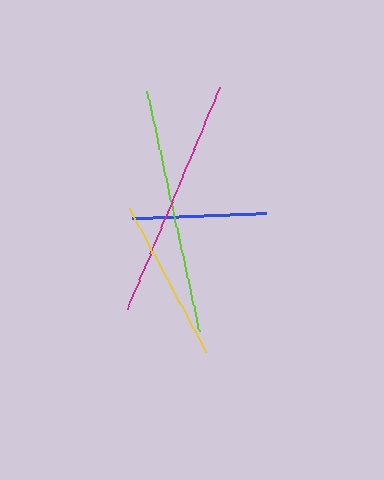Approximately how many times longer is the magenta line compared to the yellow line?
The magenta line is approximately 1.5 times the length of the yellow line.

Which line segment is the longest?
The lime line is the longest at approximately 246 pixels.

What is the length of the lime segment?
The lime segment is approximately 246 pixels long.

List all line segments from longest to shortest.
From longest to shortest: lime, magenta, yellow, blue.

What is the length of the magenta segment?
The magenta segment is approximately 241 pixels long.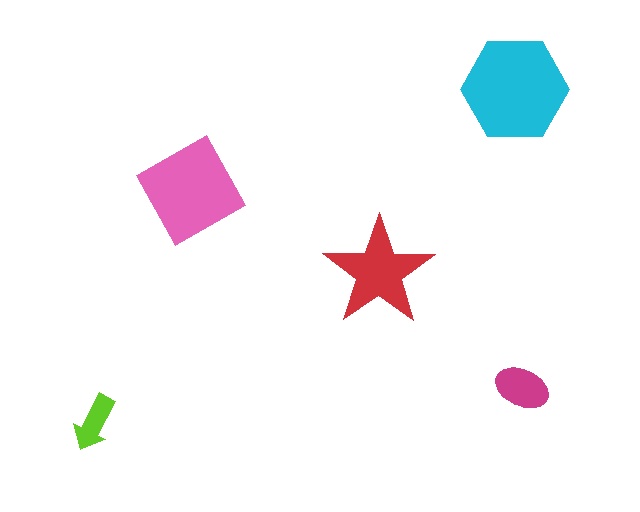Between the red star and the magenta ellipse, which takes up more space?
The red star.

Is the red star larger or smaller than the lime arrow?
Larger.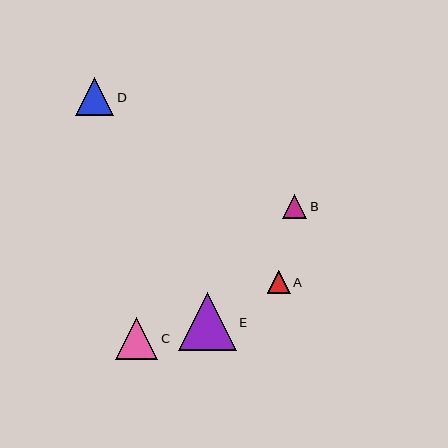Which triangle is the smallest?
Triangle A is the smallest with a size of approximately 23 pixels.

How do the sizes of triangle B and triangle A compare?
Triangle B and triangle A are approximately the same size.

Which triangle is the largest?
Triangle E is the largest with a size of approximately 58 pixels.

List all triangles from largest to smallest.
From largest to smallest: E, C, D, B, A.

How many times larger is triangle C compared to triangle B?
Triangle C is approximately 1.7 times the size of triangle B.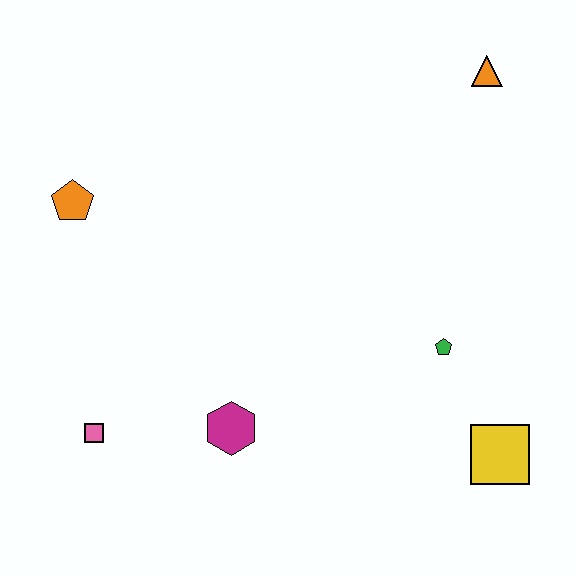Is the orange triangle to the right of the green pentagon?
Yes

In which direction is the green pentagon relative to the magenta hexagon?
The green pentagon is to the right of the magenta hexagon.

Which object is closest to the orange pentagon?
The pink square is closest to the orange pentagon.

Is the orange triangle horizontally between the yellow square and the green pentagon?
Yes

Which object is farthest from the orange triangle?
The pink square is farthest from the orange triangle.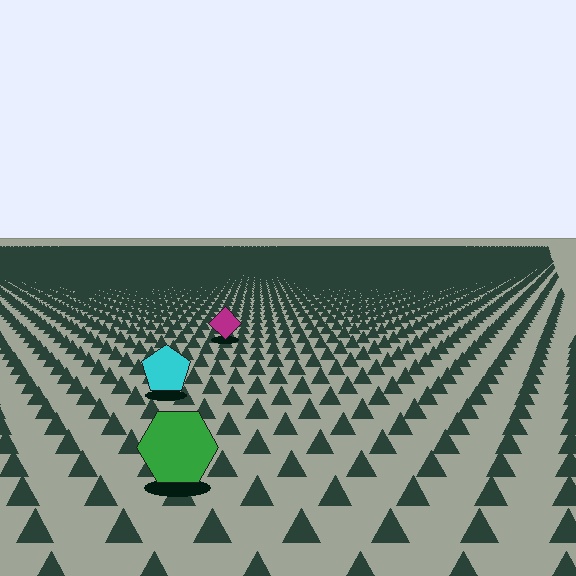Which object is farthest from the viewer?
The magenta diamond is farthest from the viewer. It appears smaller and the ground texture around it is denser.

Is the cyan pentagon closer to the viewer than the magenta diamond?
Yes. The cyan pentagon is closer — you can tell from the texture gradient: the ground texture is coarser near it.